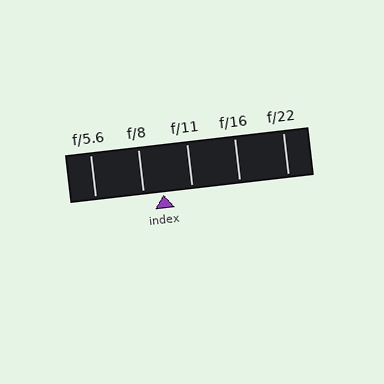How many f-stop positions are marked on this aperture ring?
There are 5 f-stop positions marked.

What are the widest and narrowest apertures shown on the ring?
The widest aperture shown is f/5.6 and the narrowest is f/22.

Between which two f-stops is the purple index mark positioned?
The index mark is between f/8 and f/11.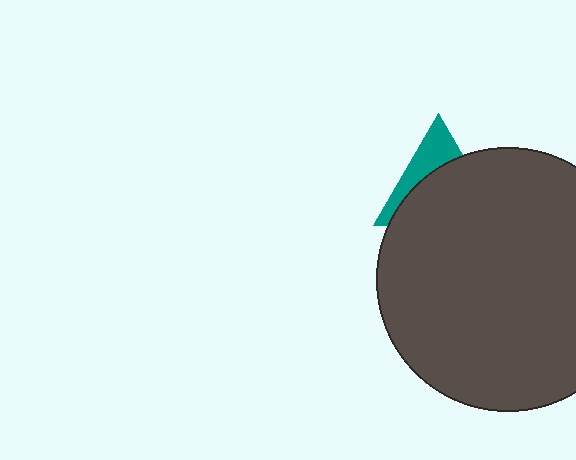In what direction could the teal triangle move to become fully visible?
The teal triangle could move up. That would shift it out from behind the dark gray circle entirely.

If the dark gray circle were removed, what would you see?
You would see the complete teal triangle.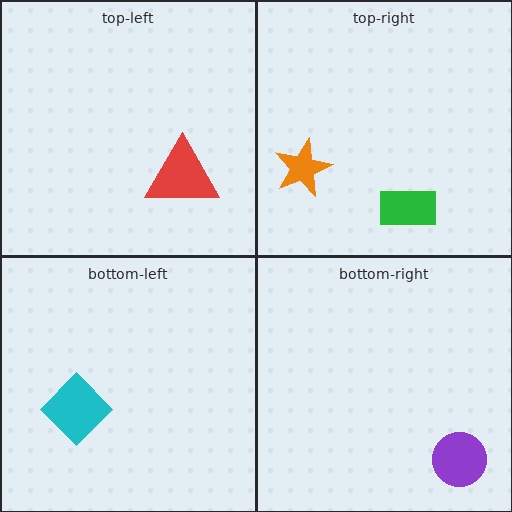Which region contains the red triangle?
The top-left region.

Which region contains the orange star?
The top-right region.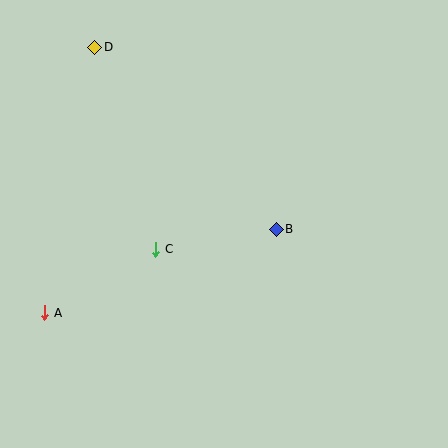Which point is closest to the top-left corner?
Point D is closest to the top-left corner.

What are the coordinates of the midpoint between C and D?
The midpoint between C and D is at (125, 148).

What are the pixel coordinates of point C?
Point C is at (156, 249).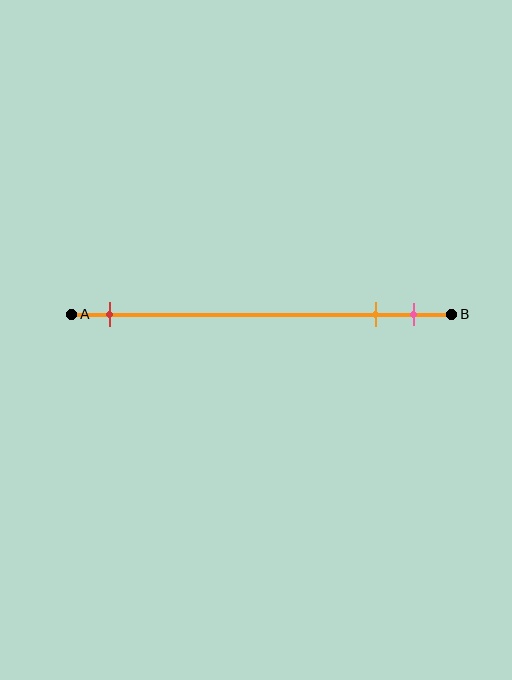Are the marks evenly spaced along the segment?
No, the marks are not evenly spaced.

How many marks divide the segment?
There are 3 marks dividing the segment.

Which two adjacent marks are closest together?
The orange and pink marks are the closest adjacent pair.